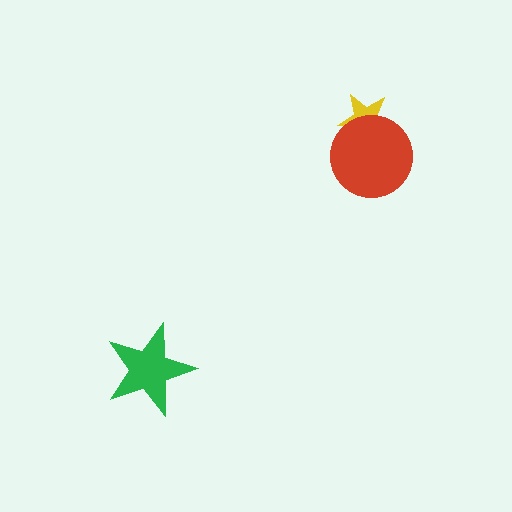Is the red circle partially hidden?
No, no other shape covers it.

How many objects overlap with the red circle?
1 object overlaps with the red circle.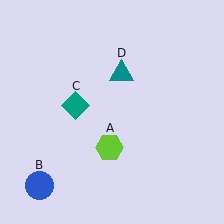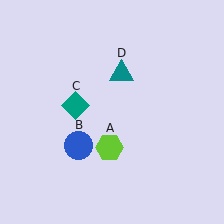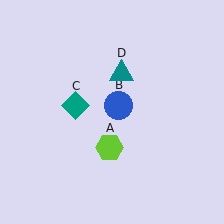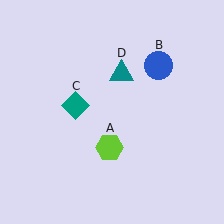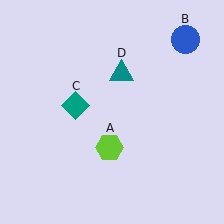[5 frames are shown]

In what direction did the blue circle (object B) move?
The blue circle (object B) moved up and to the right.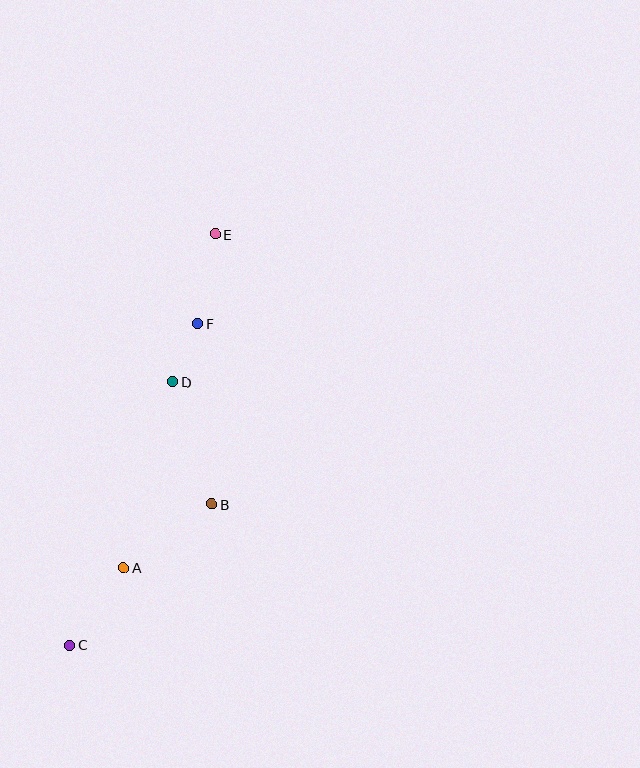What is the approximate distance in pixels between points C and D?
The distance between C and D is approximately 282 pixels.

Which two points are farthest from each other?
Points C and E are farthest from each other.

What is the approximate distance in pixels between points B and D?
The distance between B and D is approximately 128 pixels.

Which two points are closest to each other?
Points D and F are closest to each other.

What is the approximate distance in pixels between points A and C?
The distance between A and C is approximately 94 pixels.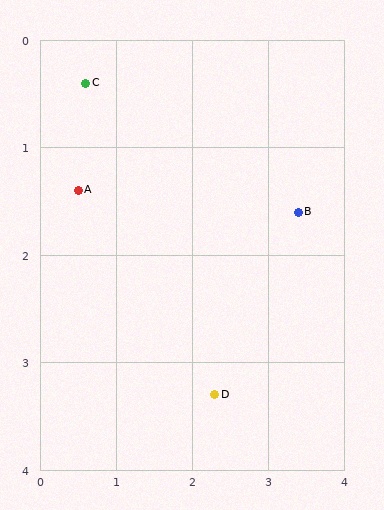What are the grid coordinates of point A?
Point A is at approximately (0.5, 1.4).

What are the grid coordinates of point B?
Point B is at approximately (3.4, 1.6).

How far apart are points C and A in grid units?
Points C and A are about 1.0 grid units apart.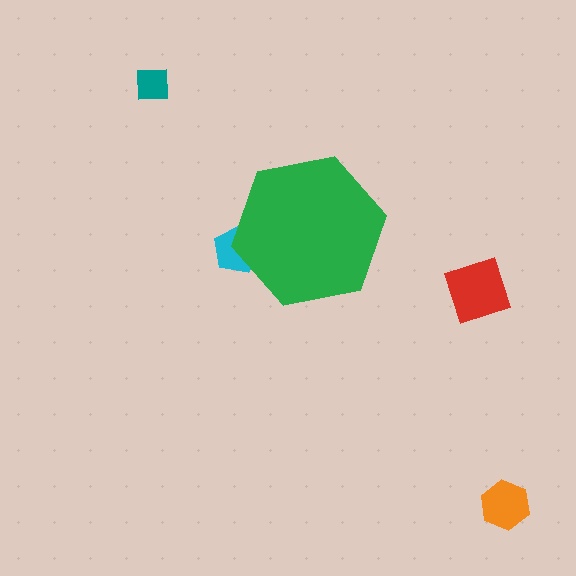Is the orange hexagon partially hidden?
No, the orange hexagon is fully visible.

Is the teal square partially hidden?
No, the teal square is fully visible.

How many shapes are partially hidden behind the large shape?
1 shape is partially hidden.